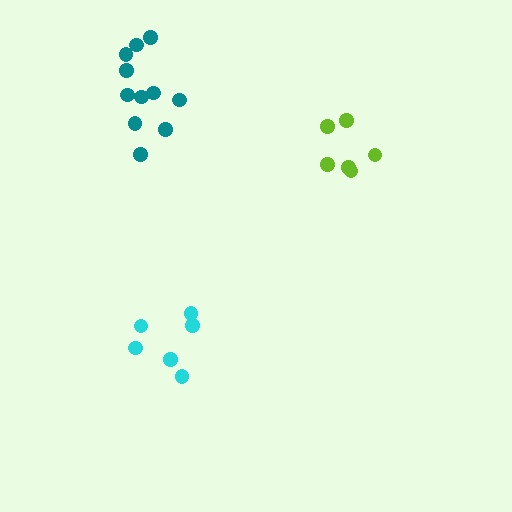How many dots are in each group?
Group 1: 6 dots, Group 2: 11 dots, Group 3: 6 dots (23 total).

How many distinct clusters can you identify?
There are 3 distinct clusters.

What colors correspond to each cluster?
The clusters are colored: cyan, teal, lime.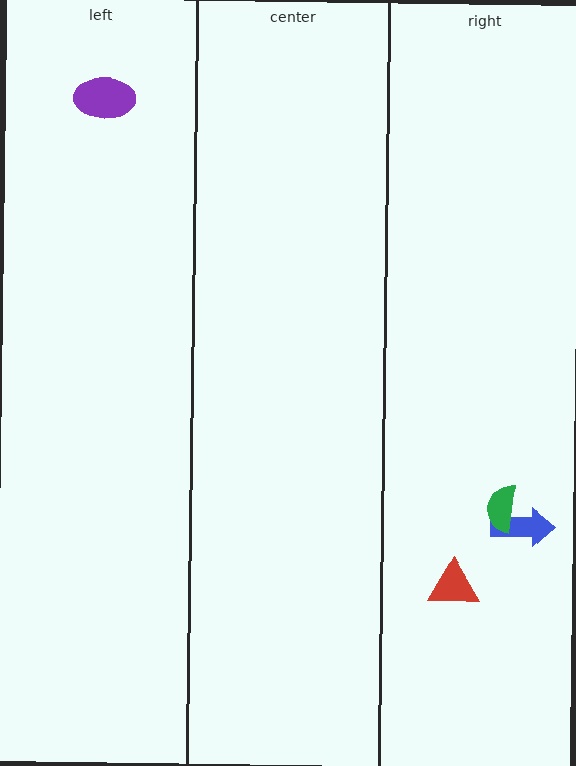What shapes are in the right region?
The blue arrow, the green semicircle, the red triangle.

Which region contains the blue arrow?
The right region.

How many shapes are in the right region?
3.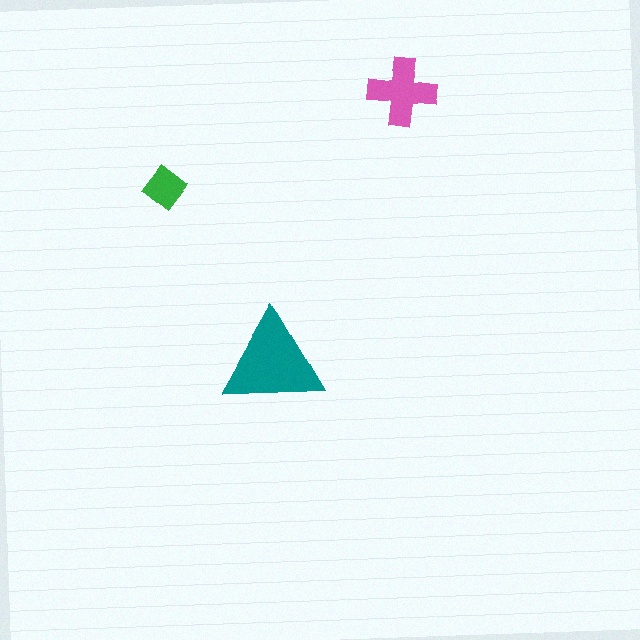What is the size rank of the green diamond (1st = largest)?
3rd.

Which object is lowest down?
The teal triangle is bottommost.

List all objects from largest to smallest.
The teal triangle, the pink cross, the green diamond.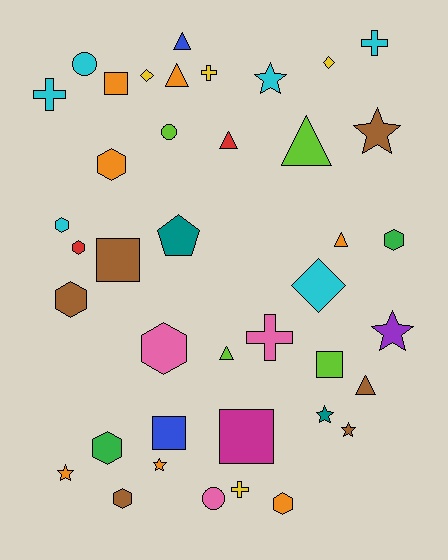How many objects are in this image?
There are 40 objects.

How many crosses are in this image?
There are 5 crosses.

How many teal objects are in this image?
There are 2 teal objects.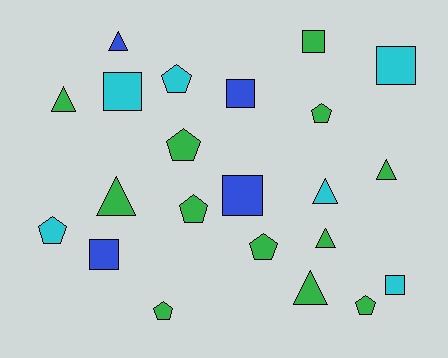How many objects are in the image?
There are 22 objects.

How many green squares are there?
There is 1 green square.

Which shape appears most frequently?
Pentagon, with 8 objects.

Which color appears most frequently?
Green, with 12 objects.